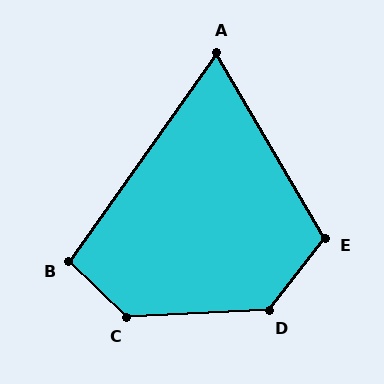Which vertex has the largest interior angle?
C, at approximately 133 degrees.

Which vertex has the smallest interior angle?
A, at approximately 66 degrees.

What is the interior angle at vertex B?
Approximately 99 degrees (obtuse).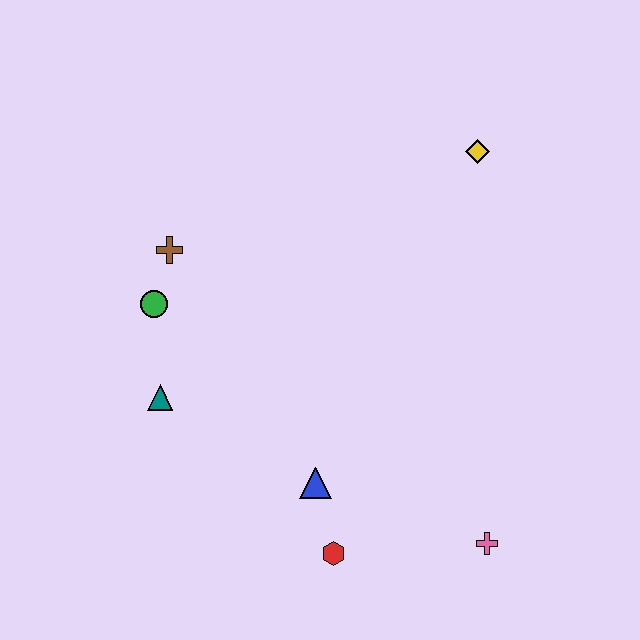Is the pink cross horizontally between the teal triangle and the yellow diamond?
No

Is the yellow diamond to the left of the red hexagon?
No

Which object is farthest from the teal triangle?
The yellow diamond is farthest from the teal triangle.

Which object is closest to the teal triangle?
The green circle is closest to the teal triangle.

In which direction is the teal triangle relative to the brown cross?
The teal triangle is below the brown cross.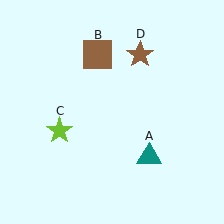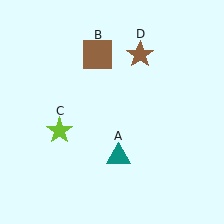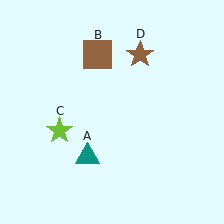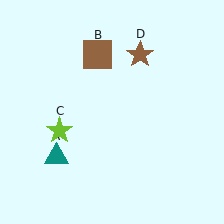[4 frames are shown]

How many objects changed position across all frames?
1 object changed position: teal triangle (object A).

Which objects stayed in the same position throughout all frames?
Brown square (object B) and lime star (object C) and brown star (object D) remained stationary.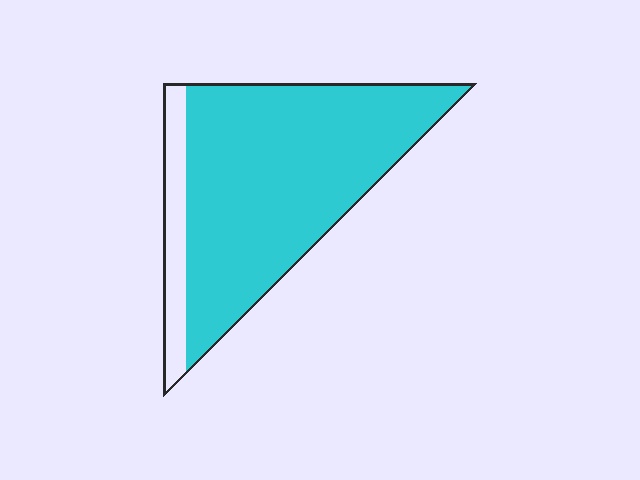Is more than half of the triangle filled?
Yes.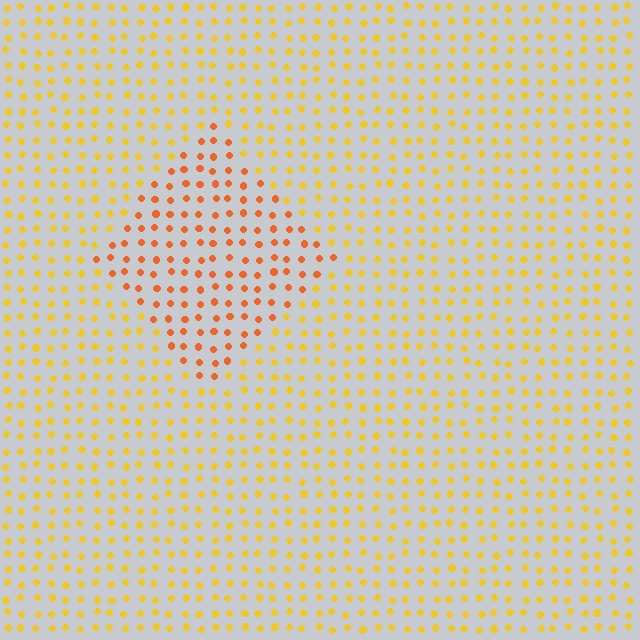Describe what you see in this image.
The image is filled with small yellow elements in a uniform arrangement. A diamond-shaped region is visible where the elements are tinted to a slightly different hue, forming a subtle color boundary.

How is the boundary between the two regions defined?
The boundary is defined purely by a slight shift in hue (about 31 degrees). Spacing, size, and orientation are identical on both sides.